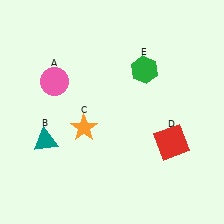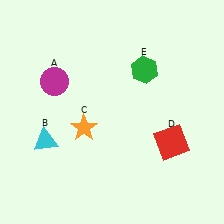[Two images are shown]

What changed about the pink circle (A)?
In Image 1, A is pink. In Image 2, it changed to magenta.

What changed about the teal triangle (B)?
In Image 1, B is teal. In Image 2, it changed to cyan.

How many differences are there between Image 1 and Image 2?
There are 2 differences between the two images.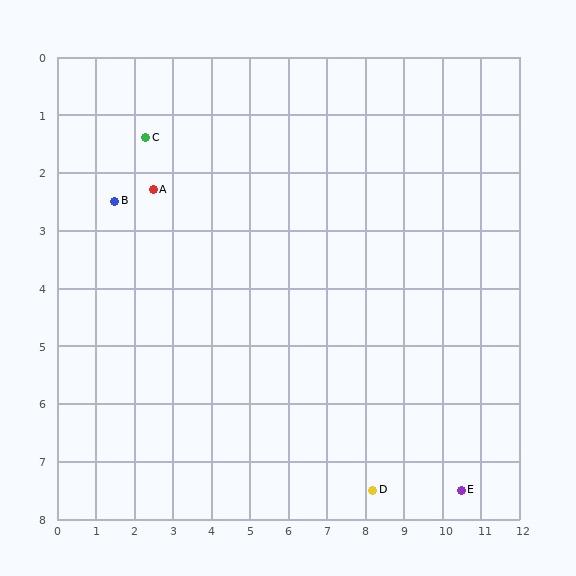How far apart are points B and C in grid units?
Points B and C are about 1.4 grid units apart.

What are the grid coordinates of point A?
Point A is at approximately (2.5, 2.3).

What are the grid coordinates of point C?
Point C is at approximately (2.3, 1.4).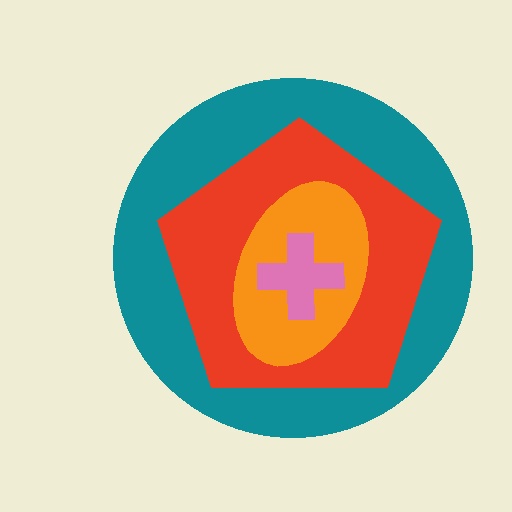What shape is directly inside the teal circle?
The red pentagon.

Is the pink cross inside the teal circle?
Yes.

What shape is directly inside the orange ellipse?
The pink cross.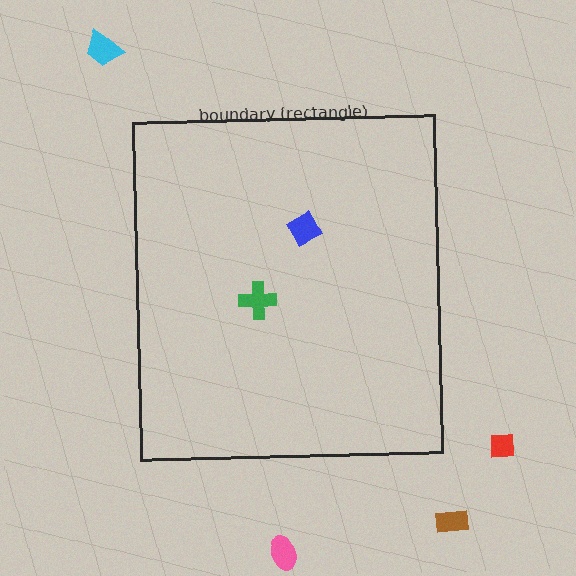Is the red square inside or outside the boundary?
Outside.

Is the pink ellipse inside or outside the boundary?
Outside.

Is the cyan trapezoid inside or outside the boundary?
Outside.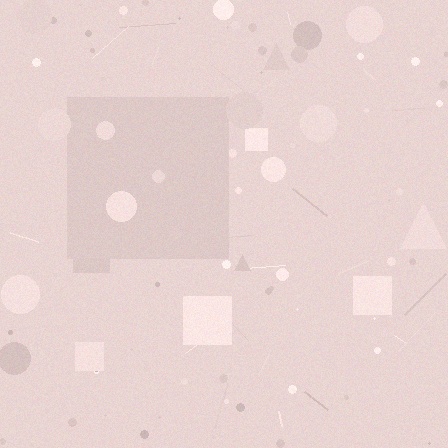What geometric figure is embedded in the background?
A square is embedded in the background.